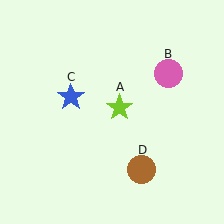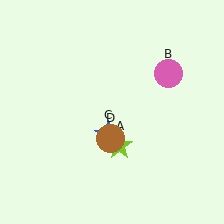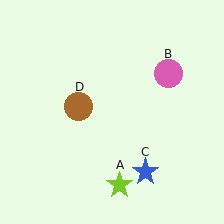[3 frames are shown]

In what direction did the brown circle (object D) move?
The brown circle (object D) moved up and to the left.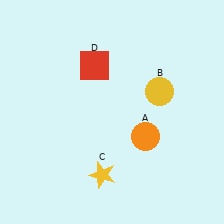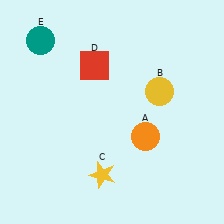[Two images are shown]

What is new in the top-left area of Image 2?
A teal circle (E) was added in the top-left area of Image 2.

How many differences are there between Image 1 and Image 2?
There is 1 difference between the two images.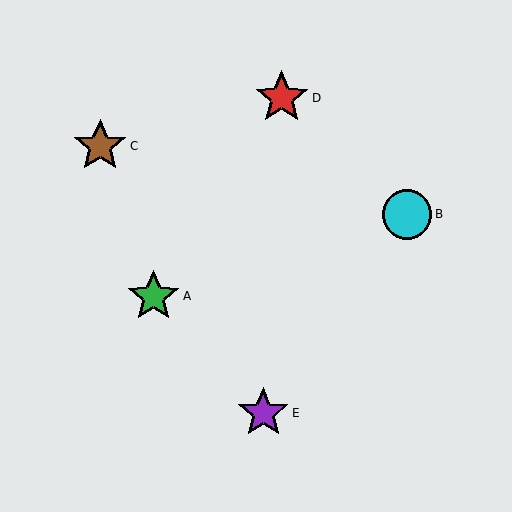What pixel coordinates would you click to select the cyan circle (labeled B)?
Click at (407, 215) to select the cyan circle B.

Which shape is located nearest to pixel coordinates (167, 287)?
The green star (labeled A) at (153, 296) is nearest to that location.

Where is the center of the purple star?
The center of the purple star is at (263, 413).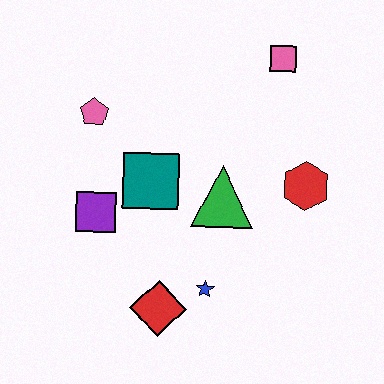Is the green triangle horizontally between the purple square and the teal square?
No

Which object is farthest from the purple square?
The pink square is farthest from the purple square.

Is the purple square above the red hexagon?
No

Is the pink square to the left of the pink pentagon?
No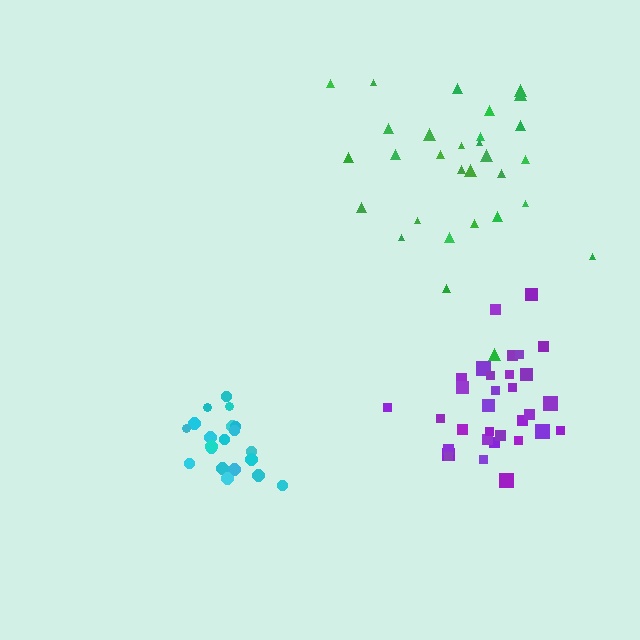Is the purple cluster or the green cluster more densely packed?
Purple.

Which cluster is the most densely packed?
Cyan.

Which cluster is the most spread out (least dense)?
Green.